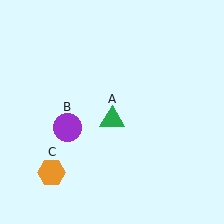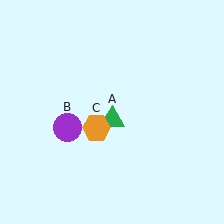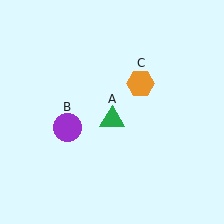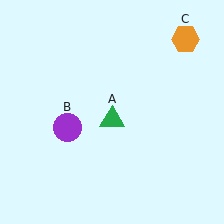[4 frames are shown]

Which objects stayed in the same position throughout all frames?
Green triangle (object A) and purple circle (object B) remained stationary.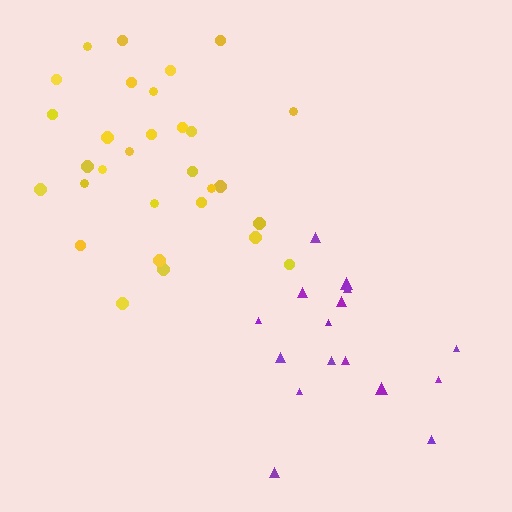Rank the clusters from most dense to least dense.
yellow, purple.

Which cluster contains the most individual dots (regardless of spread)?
Yellow (30).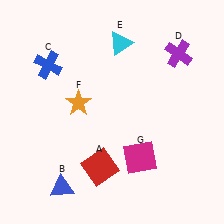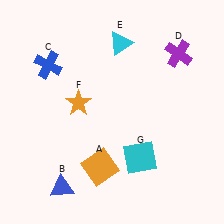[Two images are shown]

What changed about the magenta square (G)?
In Image 1, G is magenta. In Image 2, it changed to cyan.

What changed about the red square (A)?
In Image 1, A is red. In Image 2, it changed to orange.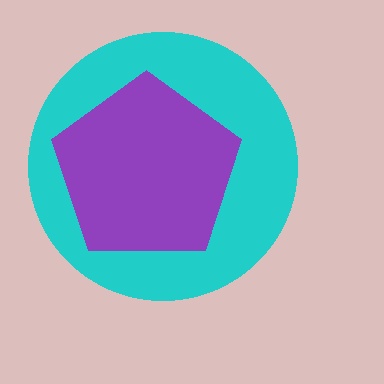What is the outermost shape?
The cyan circle.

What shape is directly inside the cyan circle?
The purple pentagon.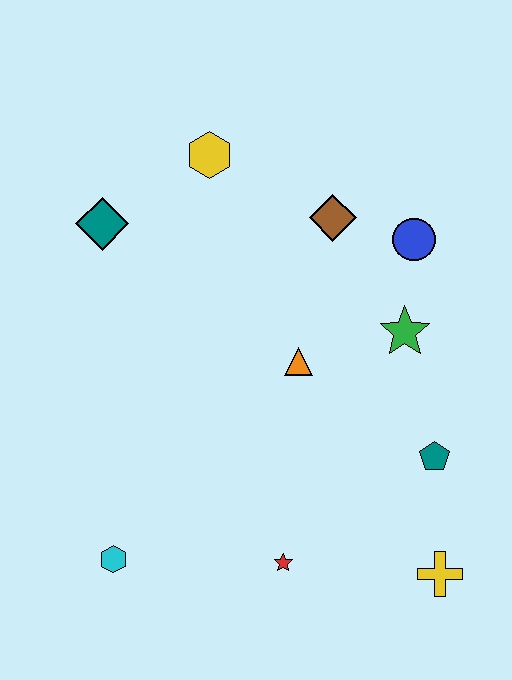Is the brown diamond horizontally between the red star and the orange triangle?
No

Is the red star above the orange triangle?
No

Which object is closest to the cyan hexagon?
The red star is closest to the cyan hexagon.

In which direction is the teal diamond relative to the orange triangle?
The teal diamond is to the left of the orange triangle.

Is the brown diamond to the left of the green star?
Yes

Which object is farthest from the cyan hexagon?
The blue circle is farthest from the cyan hexagon.